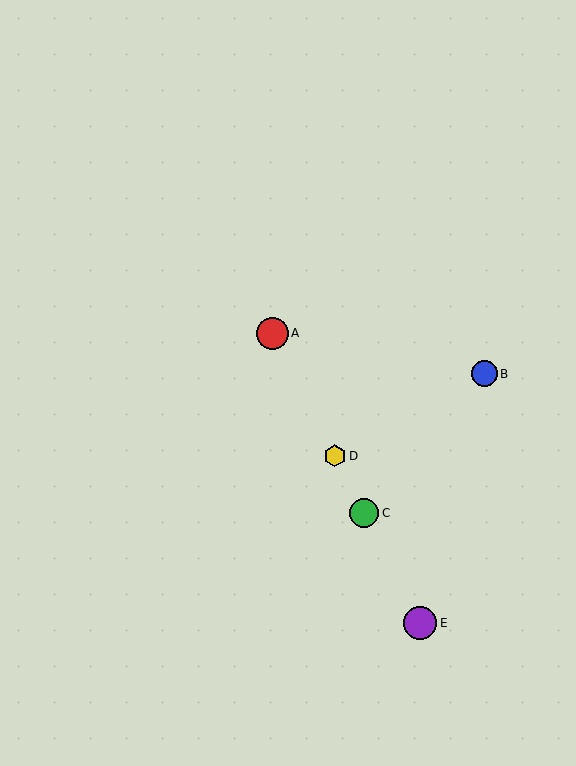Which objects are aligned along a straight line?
Objects A, C, D, E are aligned along a straight line.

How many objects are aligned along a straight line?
4 objects (A, C, D, E) are aligned along a straight line.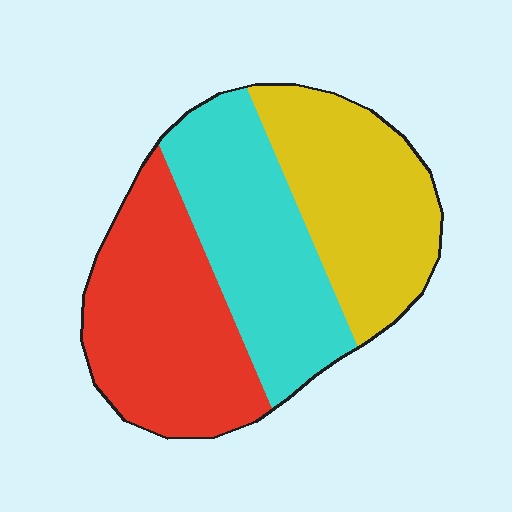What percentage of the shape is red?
Red covers about 35% of the shape.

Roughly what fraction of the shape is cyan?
Cyan takes up between a quarter and a half of the shape.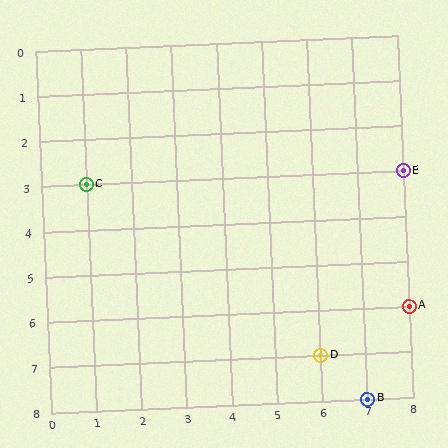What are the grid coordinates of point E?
Point E is at grid coordinates (8, 3).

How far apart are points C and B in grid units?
Points C and B are 6 columns and 5 rows apart (about 7.8 grid units diagonally).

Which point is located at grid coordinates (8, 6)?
Point A is at (8, 6).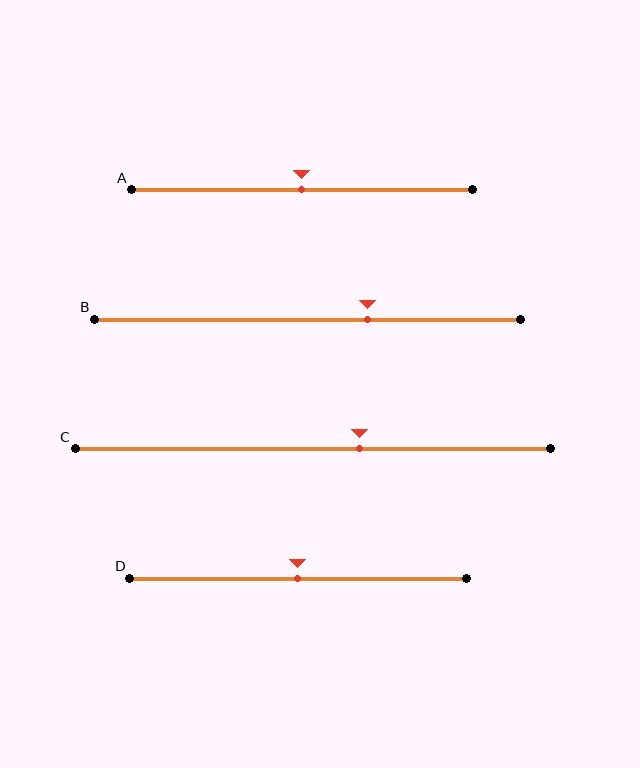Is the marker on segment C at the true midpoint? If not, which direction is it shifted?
No, the marker on segment C is shifted to the right by about 10% of the segment length.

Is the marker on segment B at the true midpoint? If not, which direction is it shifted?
No, the marker on segment B is shifted to the right by about 14% of the segment length.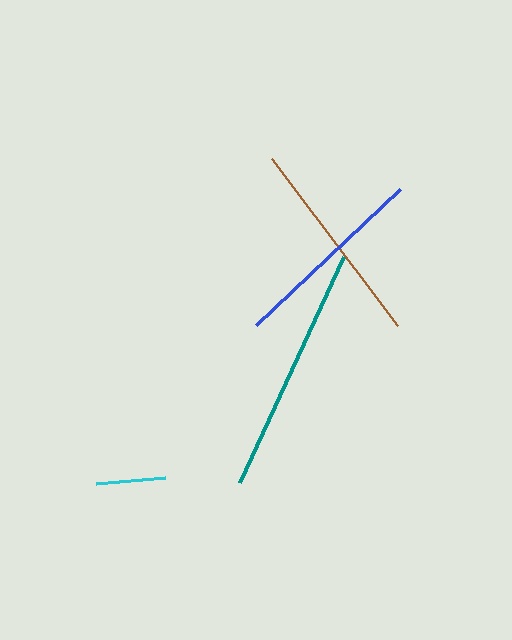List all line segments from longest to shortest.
From longest to shortest: teal, brown, blue, cyan.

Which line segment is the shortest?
The cyan line is the shortest at approximately 69 pixels.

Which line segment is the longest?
The teal line is the longest at approximately 249 pixels.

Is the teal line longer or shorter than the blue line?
The teal line is longer than the blue line.